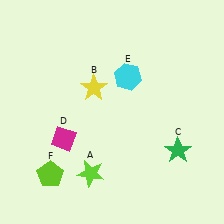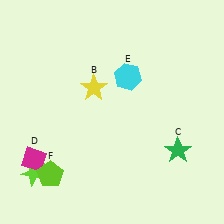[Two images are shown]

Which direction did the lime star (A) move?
The lime star (A) moved left.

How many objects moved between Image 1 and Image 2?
2 objects moved between the two images.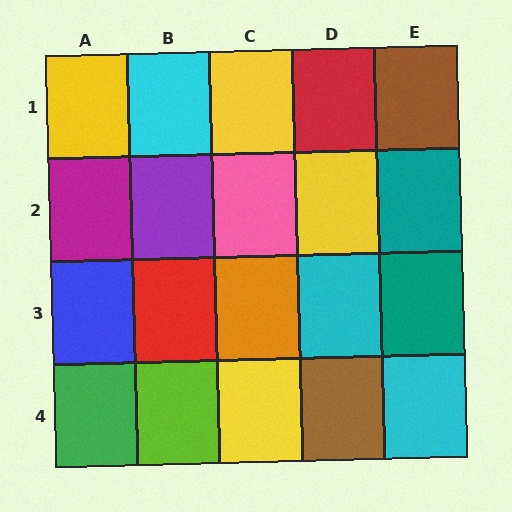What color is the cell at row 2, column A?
Magenta.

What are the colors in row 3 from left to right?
Blue, red, orange, cyan, teal.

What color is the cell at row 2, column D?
Yellow.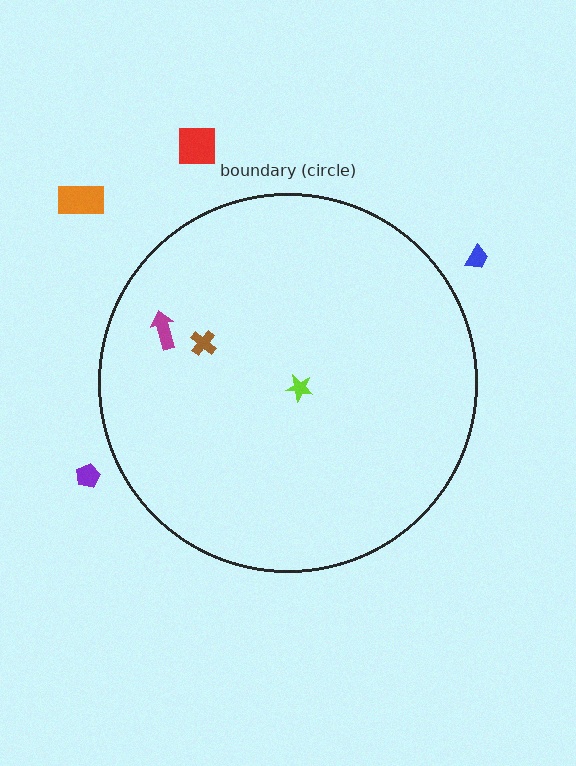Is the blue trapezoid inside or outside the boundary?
Outside.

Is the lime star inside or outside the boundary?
Inside.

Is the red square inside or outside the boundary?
Outside.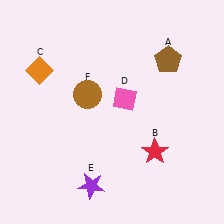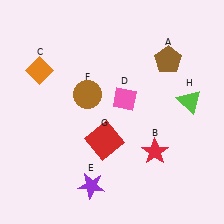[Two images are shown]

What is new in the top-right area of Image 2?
A lime triangle (H) was added in the top-right area of Image 2.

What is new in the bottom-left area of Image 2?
A red square (G) was added in the bottom-left area of Image 2.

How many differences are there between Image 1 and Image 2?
There are 2 differences between the two images.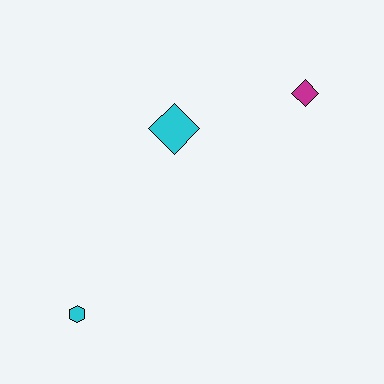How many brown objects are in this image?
There are no brown objects.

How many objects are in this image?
There are 3 objects.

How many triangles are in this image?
There are no triangles.